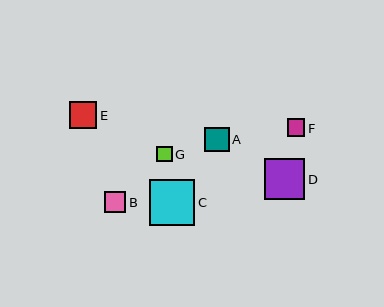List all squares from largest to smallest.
From largest to smallest: C, D, E, A, B, F, G.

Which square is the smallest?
Square G is the smallest with a size of approximately 16 pixels.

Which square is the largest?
Square C is the largest with a size of approximately 46 pixels.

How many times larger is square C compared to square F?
Square C is approximately 2.6 times the size of square F.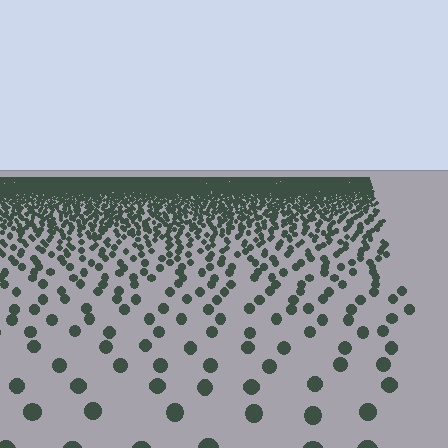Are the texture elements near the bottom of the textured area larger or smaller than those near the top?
Larger. Near the bottom, elements are closer to the viewer and appear at a bigger on-screen size.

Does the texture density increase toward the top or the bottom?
Density increases toward the top.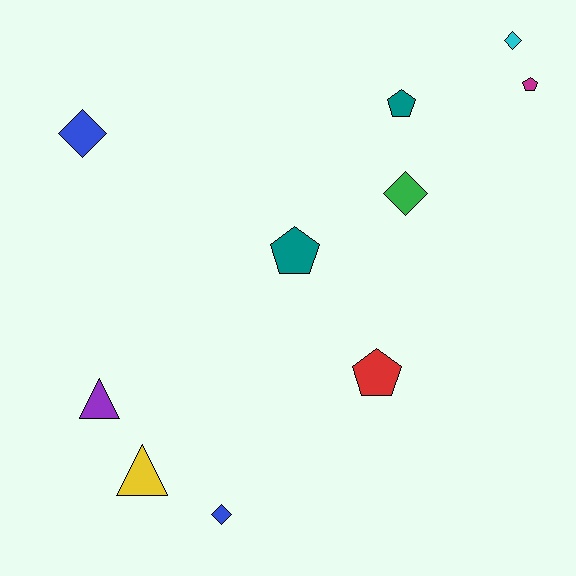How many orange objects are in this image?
There are no orange objects.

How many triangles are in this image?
There are 2 triangles.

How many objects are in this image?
There are 10 objects.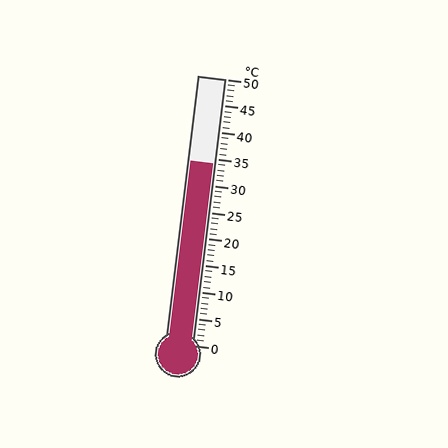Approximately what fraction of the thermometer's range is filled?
The thermometer is filled to approximately 70% of its range.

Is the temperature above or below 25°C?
The temperature is above 25°C.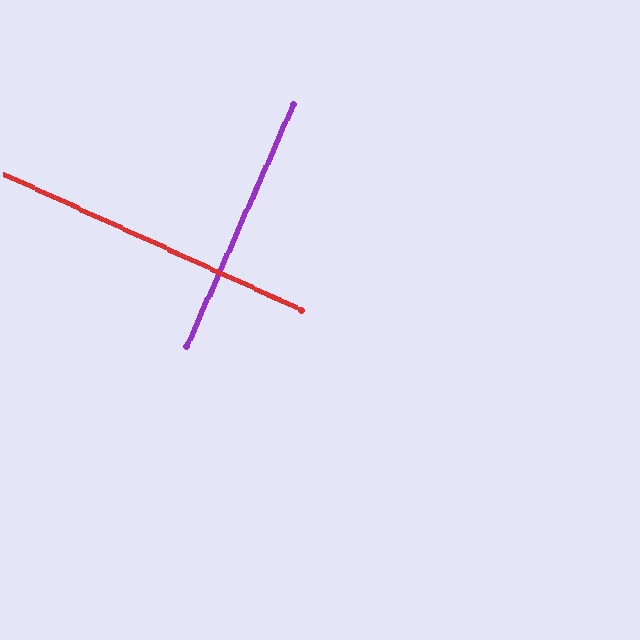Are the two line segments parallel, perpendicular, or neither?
Perpendicular — they meet at approximately 89°.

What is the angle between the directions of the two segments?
Approximately 89 degrees.